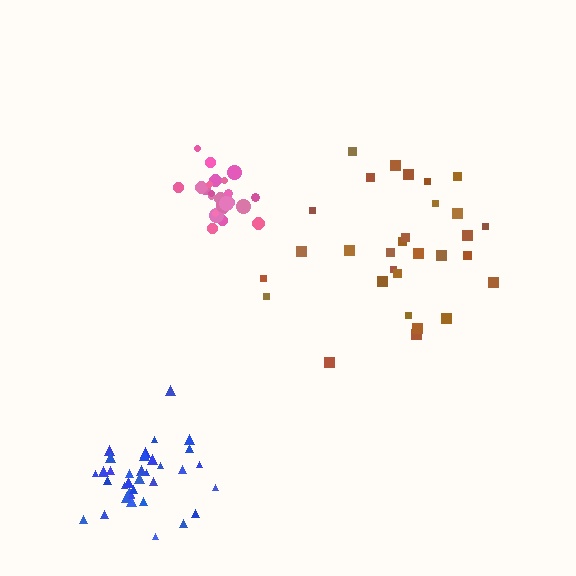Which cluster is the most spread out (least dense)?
Brown.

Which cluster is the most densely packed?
Pink.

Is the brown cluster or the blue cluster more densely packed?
Blue.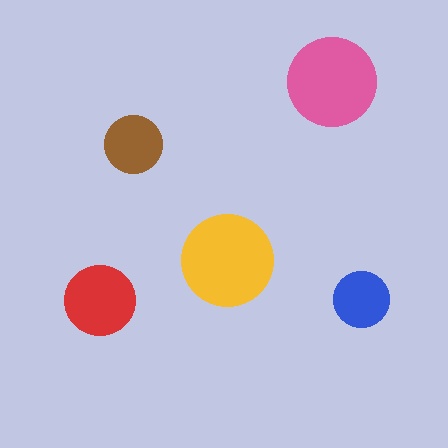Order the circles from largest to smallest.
the yellow one, the pink one, the red one, the brown one, the blue one.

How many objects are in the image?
There are 5 objects in the image.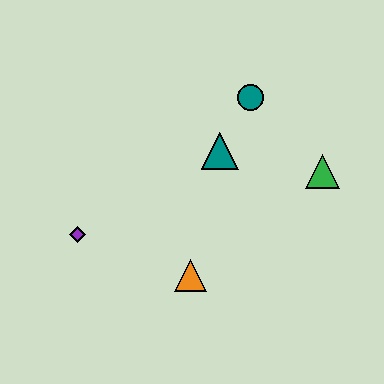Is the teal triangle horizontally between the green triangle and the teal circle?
No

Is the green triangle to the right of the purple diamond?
Yes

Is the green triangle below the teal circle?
Yes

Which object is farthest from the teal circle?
The purple diamond is farthest from the teal circle.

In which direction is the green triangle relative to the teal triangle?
The green triangle is to the right of the teal triangle.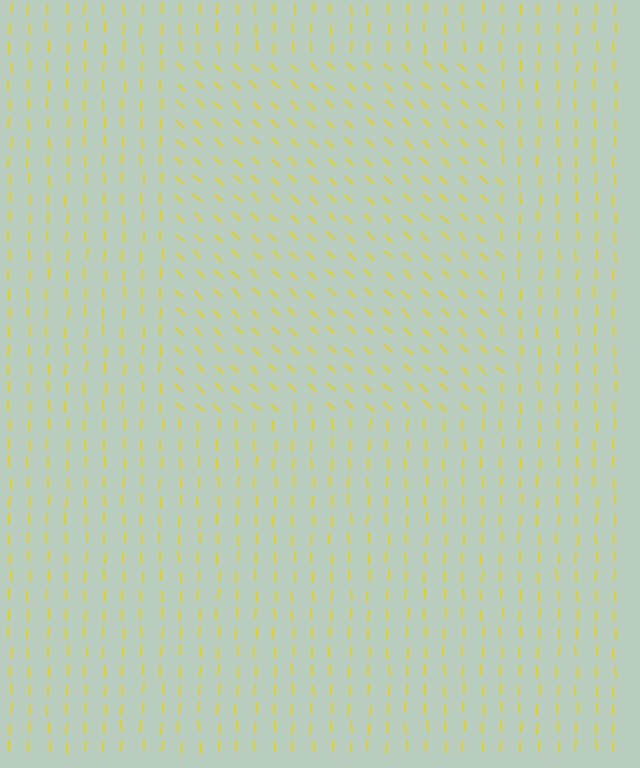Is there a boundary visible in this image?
Yes, there is a texture boundary formed by a change in line orientation.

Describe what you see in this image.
The image is filled with small yellow line segments. A rectangle region in the image has lines oriented differently from the surrounding lines, creating a visible texture boundary.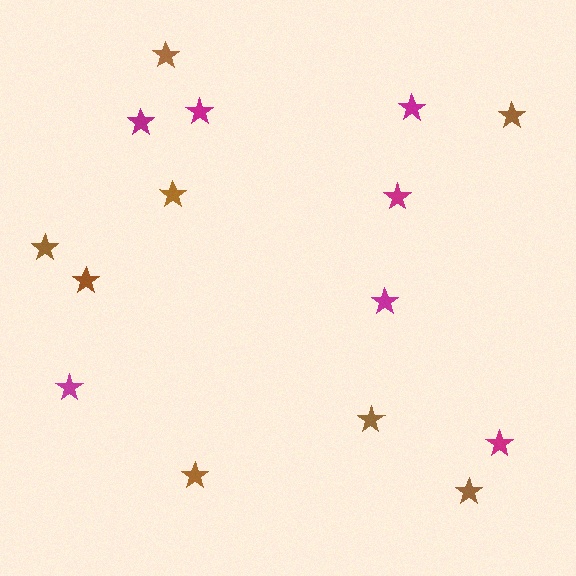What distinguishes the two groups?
There are 2 groups: one group of magenta stars (7) and one group of brown stars (8).